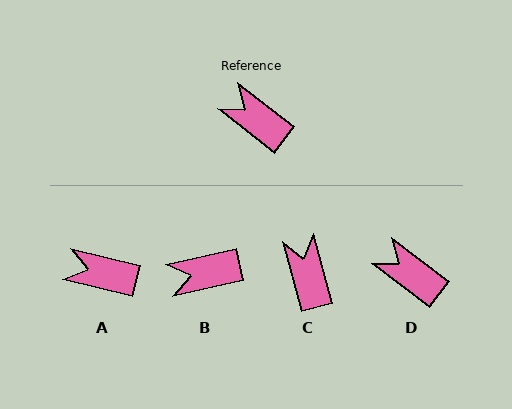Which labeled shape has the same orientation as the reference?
D.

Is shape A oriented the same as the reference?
No, it is off by about 24 degrees.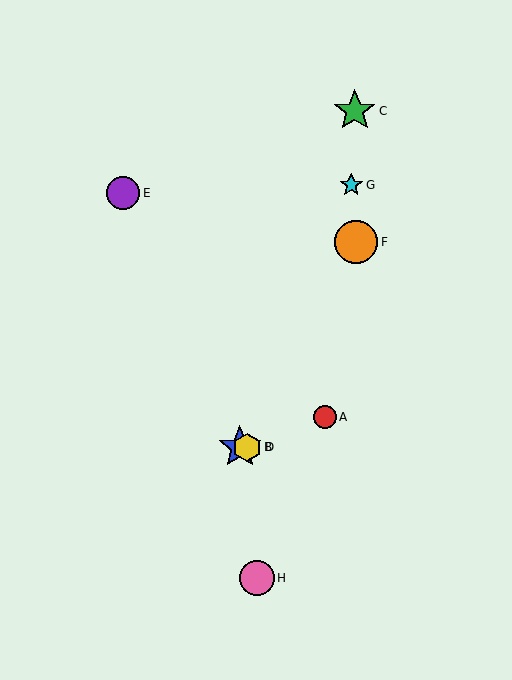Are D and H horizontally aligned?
No, D is at y≈447 and H is at y≈578.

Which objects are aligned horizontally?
Objects B, D are aligned horizontally.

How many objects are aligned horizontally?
2 objects (B, D) are aligned horizontally.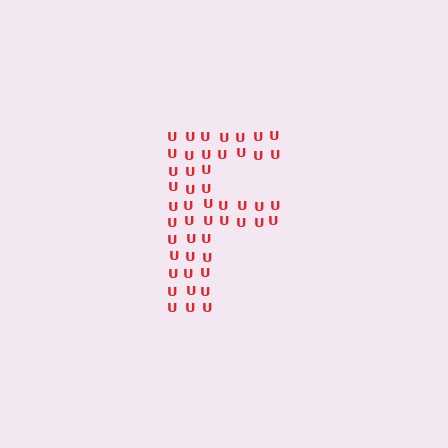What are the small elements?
The small elements are letter U's.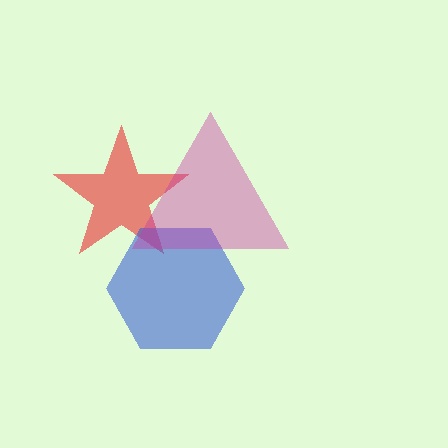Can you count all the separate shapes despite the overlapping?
Yes, there are 3 separate shapes.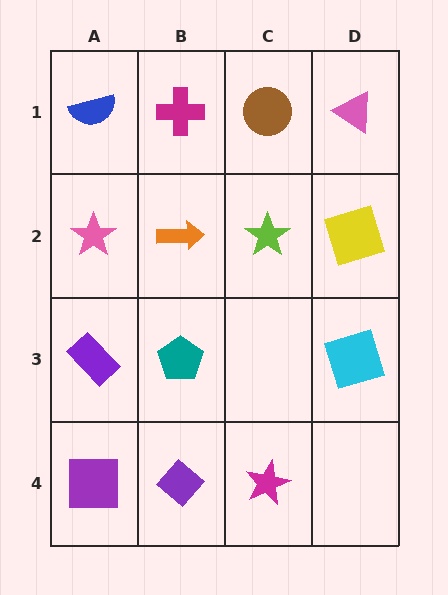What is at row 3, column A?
A purple rectangle.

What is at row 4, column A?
A purple square.